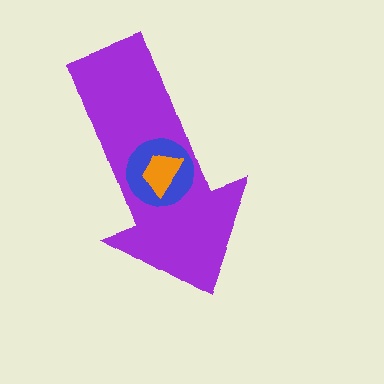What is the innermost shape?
The orange trapezoid.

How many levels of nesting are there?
3.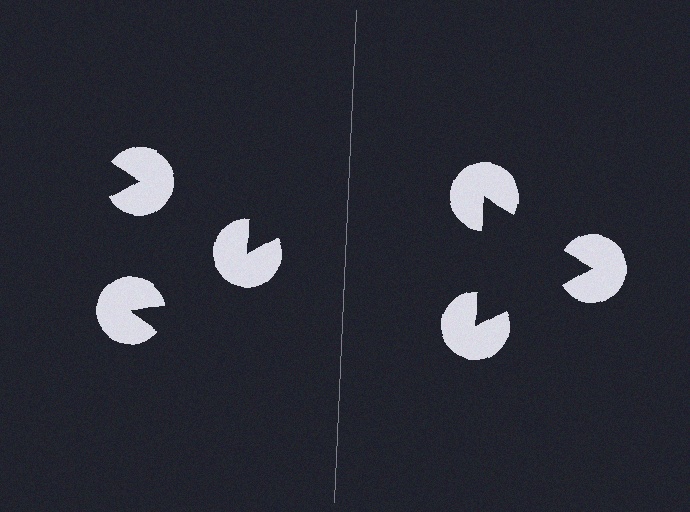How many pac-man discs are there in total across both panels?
6 — 3 on each side.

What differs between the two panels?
The pac-man discs are positioned identically on both sides; only the wedge orientations differ. On the right they align to a triangle; on the left they are misaligned.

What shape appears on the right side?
An illusory triangle.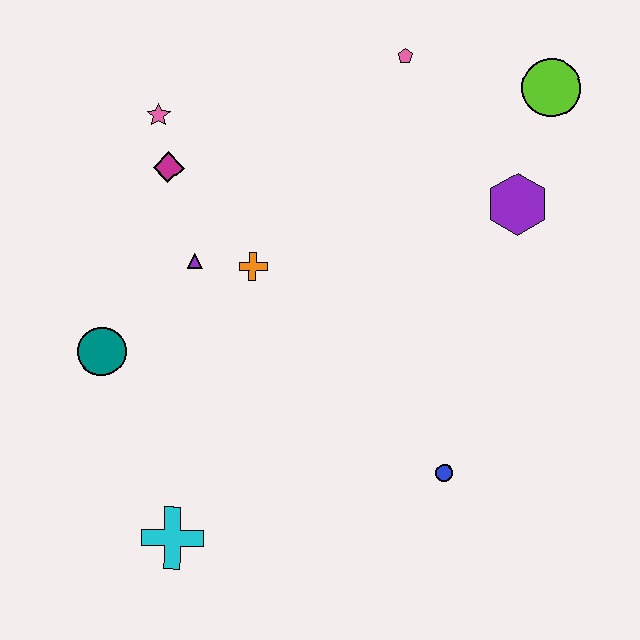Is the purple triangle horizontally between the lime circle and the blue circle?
No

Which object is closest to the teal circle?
The purple triangle is closest to the teal circle.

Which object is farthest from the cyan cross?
The lime circle is farthest from the cyan cross.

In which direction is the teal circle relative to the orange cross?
The teal circle is to the left of the orange cross.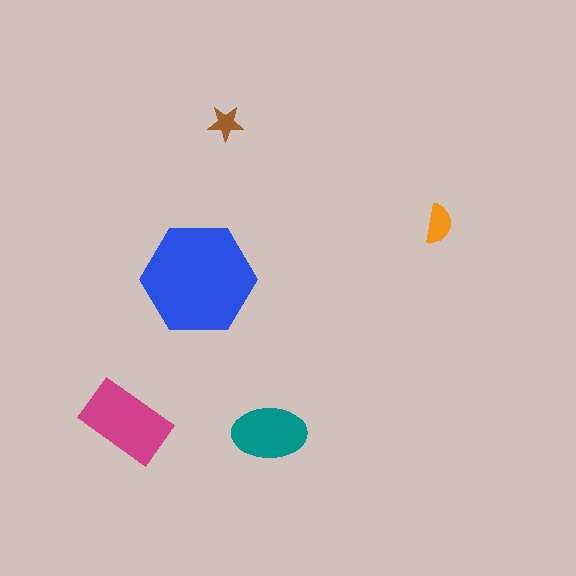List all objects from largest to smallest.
The blue hexagon, the magenta rectangle, the teal ellipse, the orange semicircle, the brown star.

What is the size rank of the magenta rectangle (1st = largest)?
2nd.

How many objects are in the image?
There are 5 objects in the image.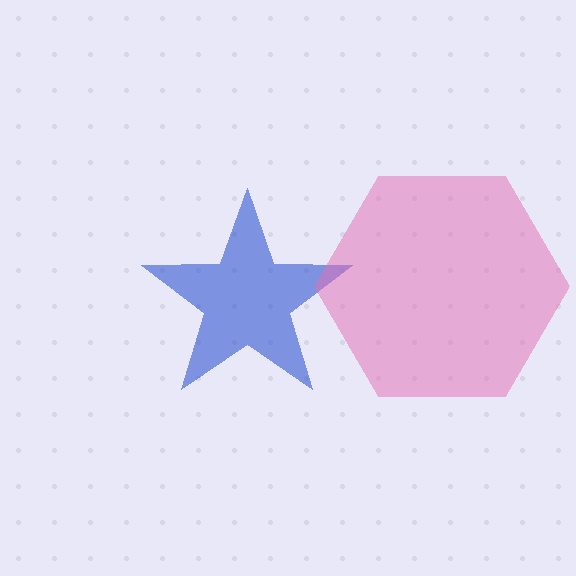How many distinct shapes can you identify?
There are 2 distinct shapes: a blue star, a pink hexagon.